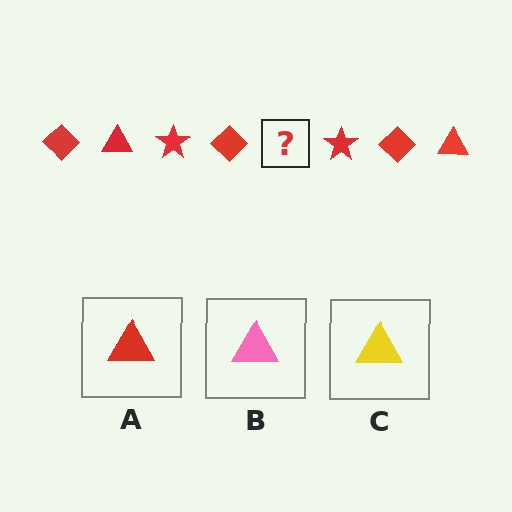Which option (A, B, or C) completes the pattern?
A.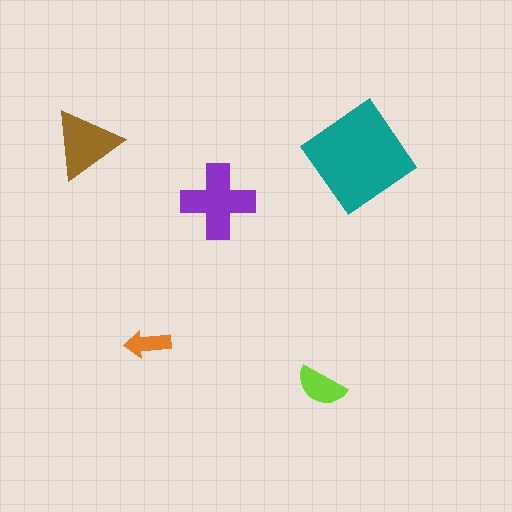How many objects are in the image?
There are 5 objects in the image.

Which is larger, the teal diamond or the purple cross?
The teal diamond.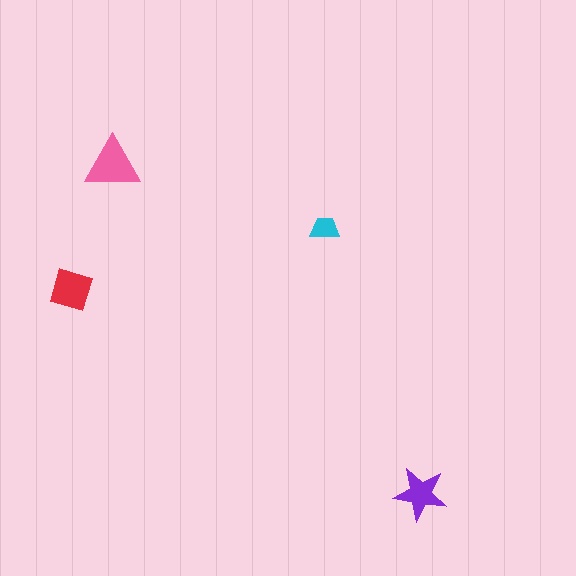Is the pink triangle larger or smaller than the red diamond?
Larger.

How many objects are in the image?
There are 4 objects in the image.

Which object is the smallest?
The cyan trapezoid.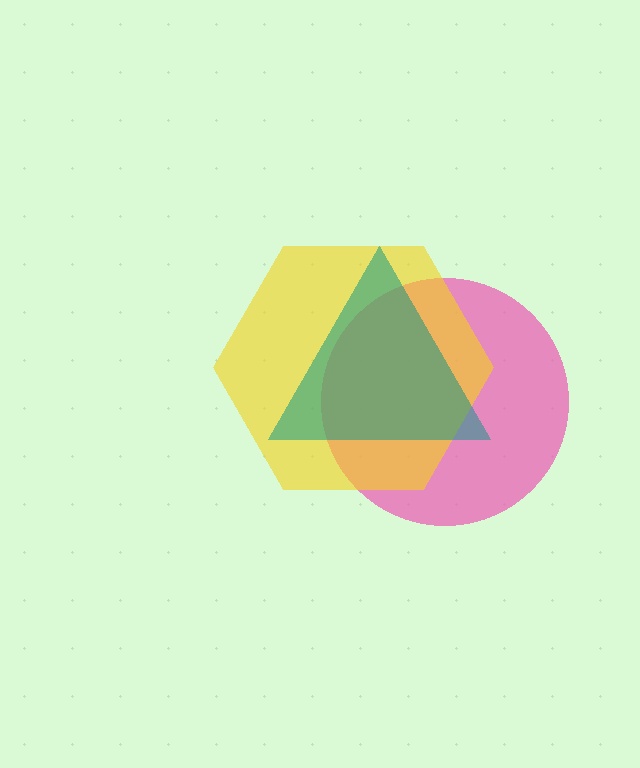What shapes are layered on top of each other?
The layered shapes are: a pink circle, a yellow hexagon, a teal triangle.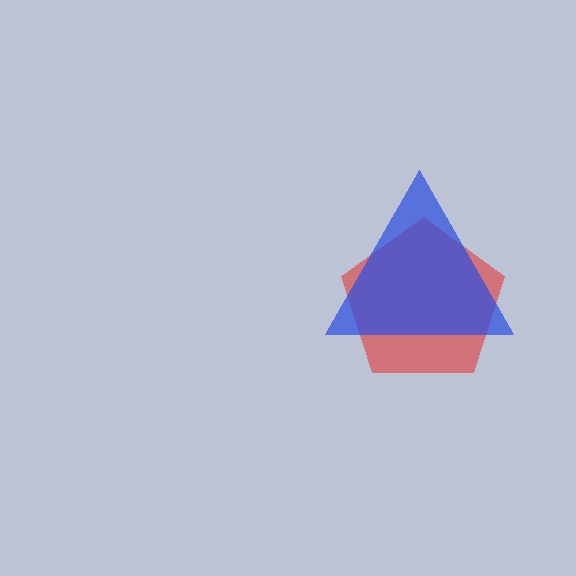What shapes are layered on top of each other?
The layered shapes are: a red pentagon, a blue triangle.